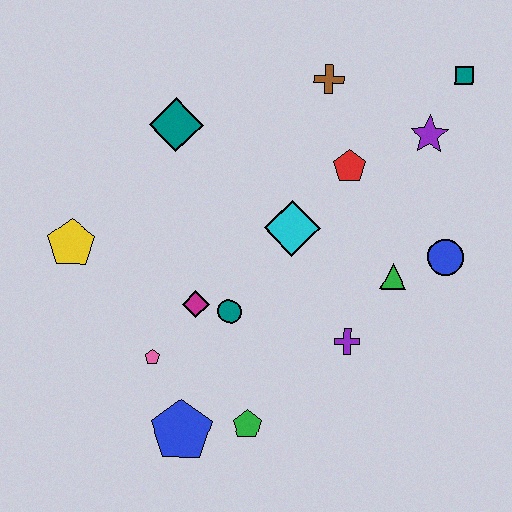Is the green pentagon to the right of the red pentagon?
No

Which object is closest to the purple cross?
The green triangle is closest to the purple cross.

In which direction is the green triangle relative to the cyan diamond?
The green triangle is to the right of the cyan diamond.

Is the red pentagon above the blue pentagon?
Yes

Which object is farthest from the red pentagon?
The blue pentagon is farthest from the red pentagon.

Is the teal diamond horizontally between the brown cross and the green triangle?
No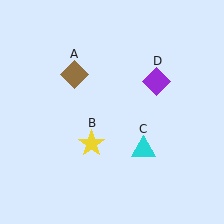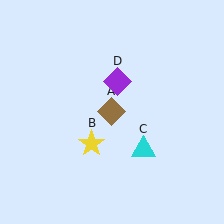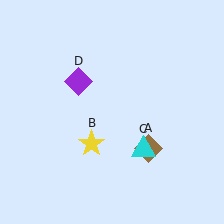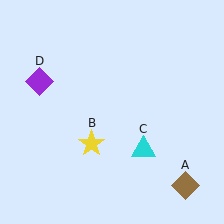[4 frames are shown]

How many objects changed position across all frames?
2 objects changed position: brown diamond (object A), purple diamond (object D).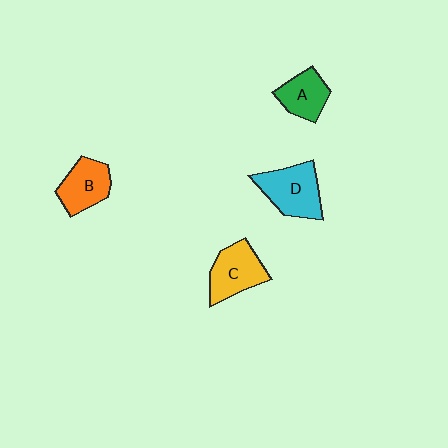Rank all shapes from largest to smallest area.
From largest to smallest: D (cyan), C (yellow), B (orange), A (green).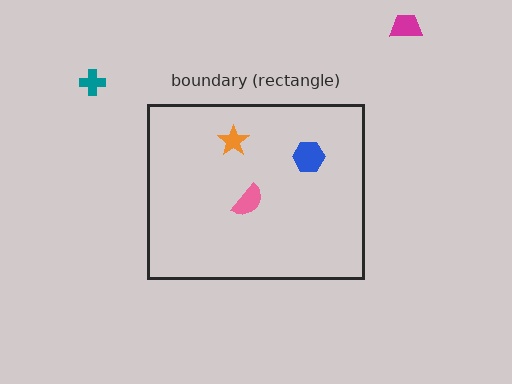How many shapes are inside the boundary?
3 inside, 2 outside.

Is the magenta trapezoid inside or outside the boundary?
Outside.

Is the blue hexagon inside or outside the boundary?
Inside.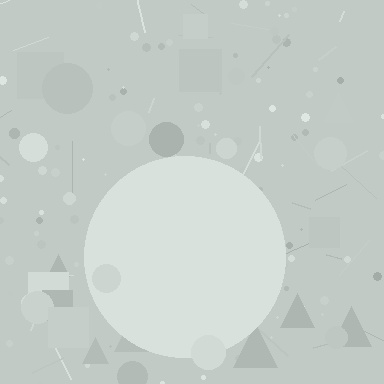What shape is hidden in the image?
A circle is hidden in the image.